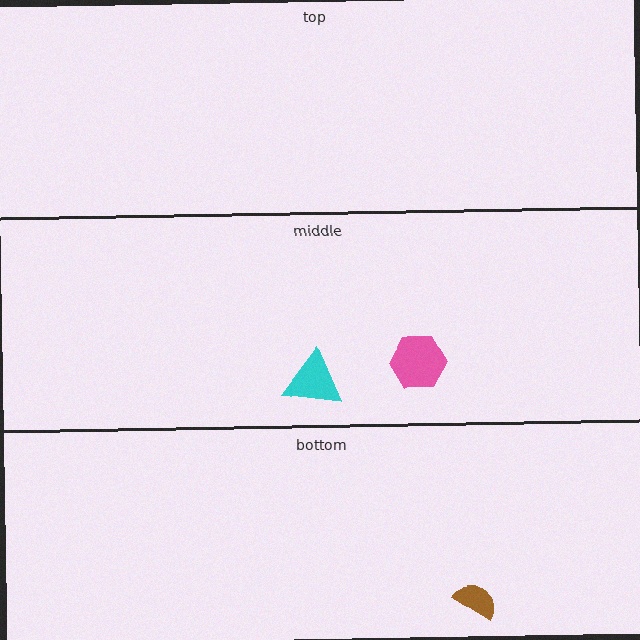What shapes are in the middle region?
The pink hexagon, the cyan triangle.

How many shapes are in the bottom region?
1.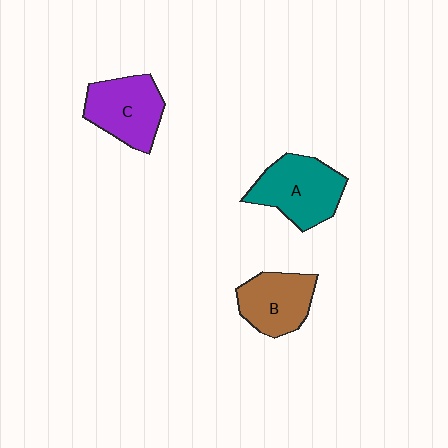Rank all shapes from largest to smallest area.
From largest to smallest: A (teal), C (purple), B (brown).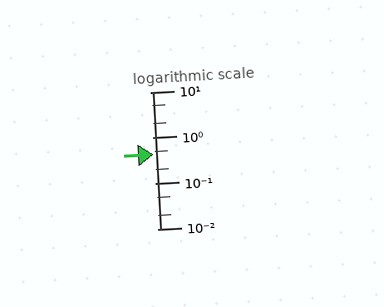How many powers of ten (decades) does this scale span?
The scale spans 3 decades, from 0.01 to 10.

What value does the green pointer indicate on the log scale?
The pointer indicates approximately 0.43.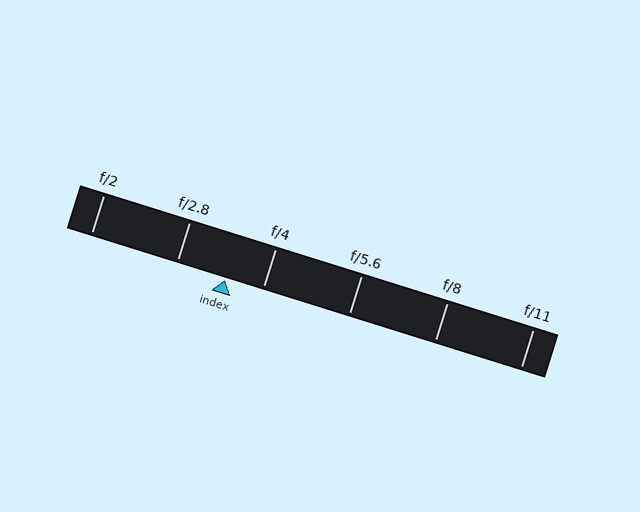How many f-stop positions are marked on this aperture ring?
There are 6 f-stop positions marked.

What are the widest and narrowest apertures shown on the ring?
The widest aperture shown is f/2 and the narrowest is f/11.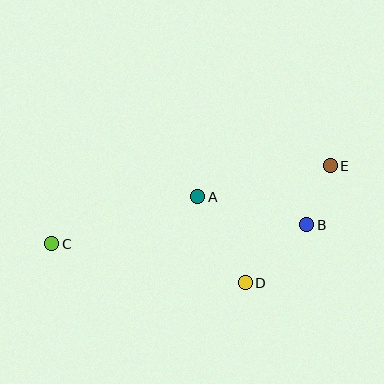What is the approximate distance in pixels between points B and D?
The distance between B and D is approximately 84 pixels.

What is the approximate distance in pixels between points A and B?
The distance between A and B is approximately 113 pixels.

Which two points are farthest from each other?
Points C and E are farthest from each other.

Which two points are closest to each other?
Points B and E are closest to each other.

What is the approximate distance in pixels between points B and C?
The distance between B and C is approximately 256 pixels.